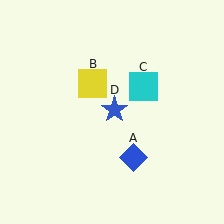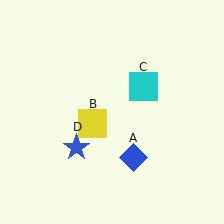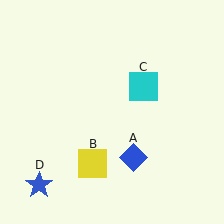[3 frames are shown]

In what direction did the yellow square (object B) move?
The yellow square (object B) moved down.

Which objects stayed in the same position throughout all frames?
Blue diamond (object A) and cyan square (object C) remained stationary.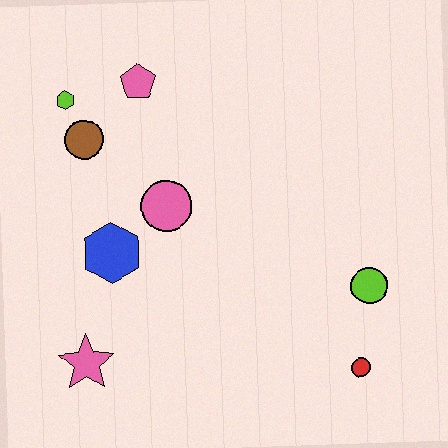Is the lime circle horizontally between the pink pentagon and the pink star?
No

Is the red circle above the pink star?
No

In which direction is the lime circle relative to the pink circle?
The lime circle is to the right of the pink circle.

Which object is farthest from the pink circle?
The red circle is farthest from the pink circle.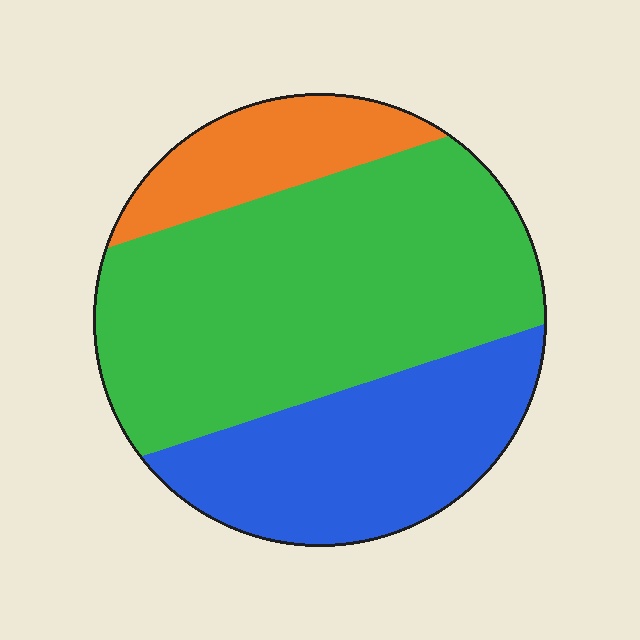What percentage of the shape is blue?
Blue takes up about one third (1/3) of the shape.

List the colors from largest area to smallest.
From largest to smallest: green, blue, orange.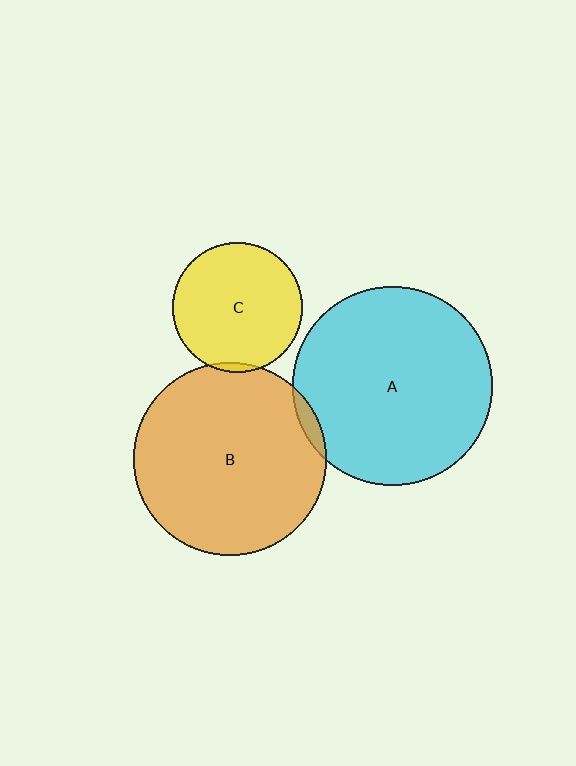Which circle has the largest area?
Circle A (cyan).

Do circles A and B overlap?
Yes.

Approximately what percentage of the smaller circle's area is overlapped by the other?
Approximately 5%.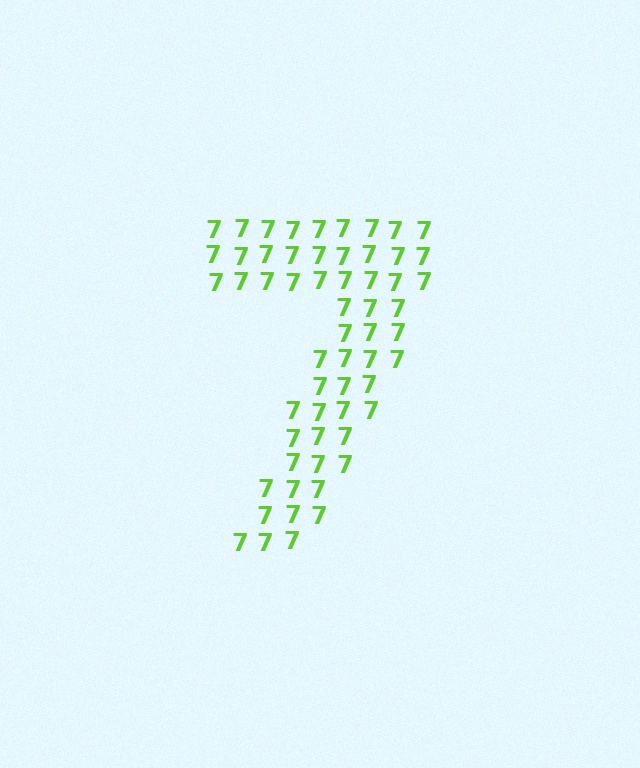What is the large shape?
The large shape is the digit 7.